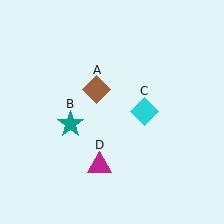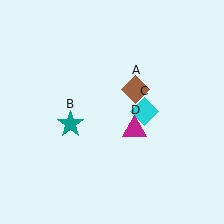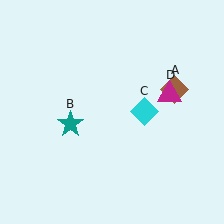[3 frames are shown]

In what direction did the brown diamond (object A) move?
The brown diamond (object A) moved right.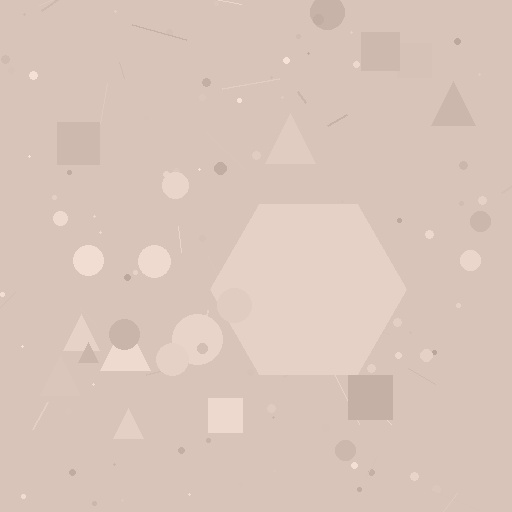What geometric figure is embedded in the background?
A hexagon is embedded in the background.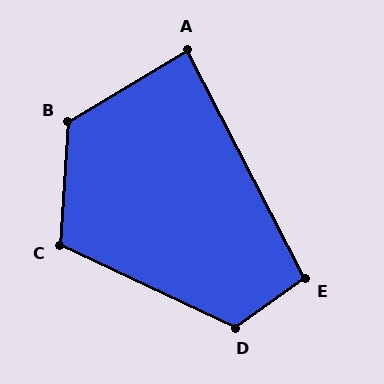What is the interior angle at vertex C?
Approximately 111 degrees (obtuse).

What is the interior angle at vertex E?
Approximately 98 degrees (obtuse).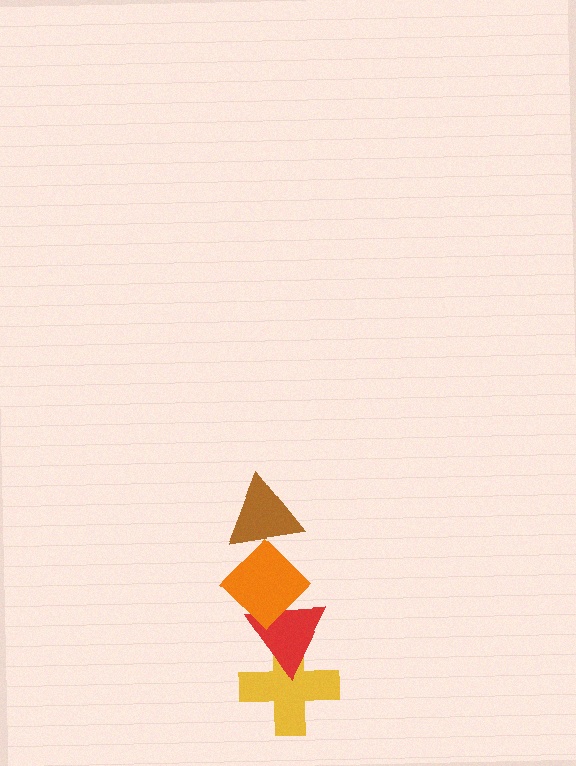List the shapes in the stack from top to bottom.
From top to bottom: the brown triangle, the orange diamond, the red triangle, the yellow cross.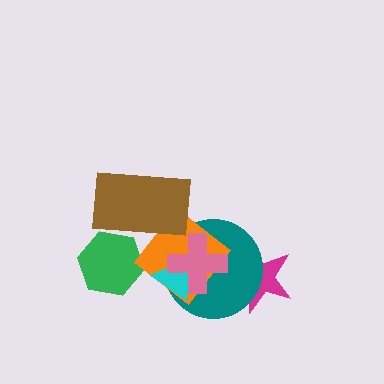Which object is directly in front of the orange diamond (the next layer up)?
The cyan triangle is directly in front of the orange diamond.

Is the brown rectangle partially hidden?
No, no other shape covers it.